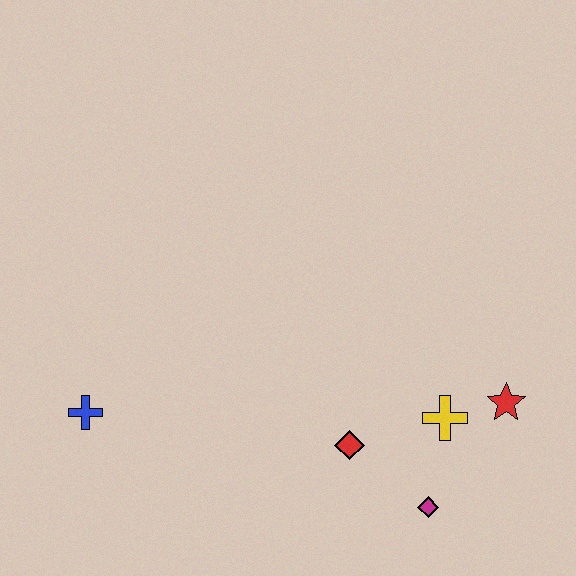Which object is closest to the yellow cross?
The red star is closest to the yellow cross.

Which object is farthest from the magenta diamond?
The blue cross is farthest from the magenta diamond.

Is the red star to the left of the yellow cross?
No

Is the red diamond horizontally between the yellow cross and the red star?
No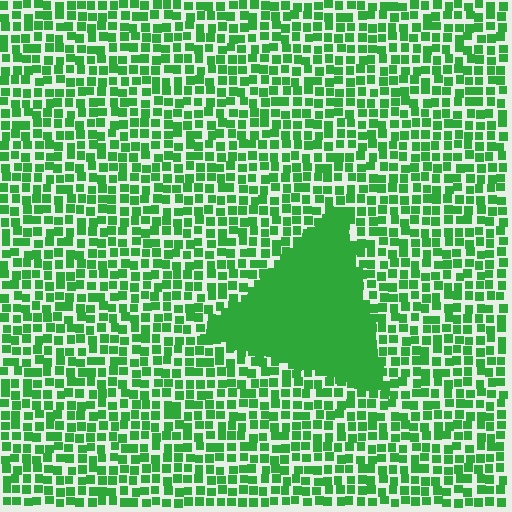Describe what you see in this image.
The image contains small green elements arranged at two different densities. A triangle-shaped region is visible where the elements are more densely packed than the surrounding area.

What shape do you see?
I see a triangle.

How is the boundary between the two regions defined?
The boundary is defined by a change in element density (approximately 2.6x ratio). All elements are the same color, size, and shape.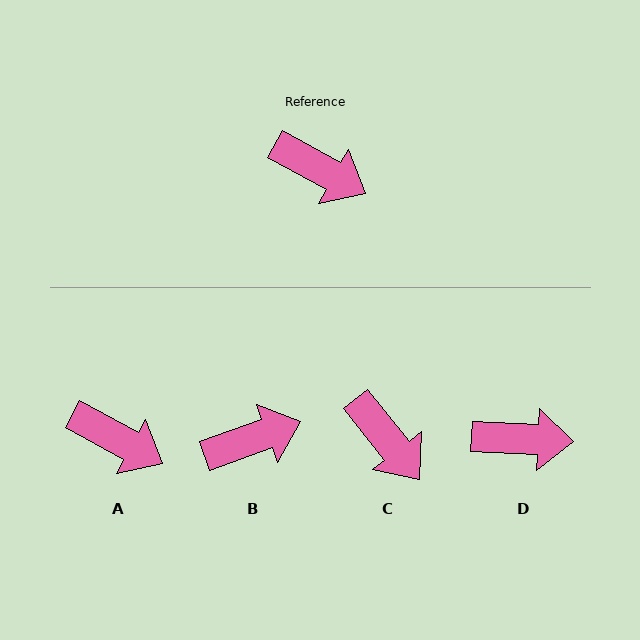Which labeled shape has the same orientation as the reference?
A.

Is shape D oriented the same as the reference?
No, it is off by about 26 degrees.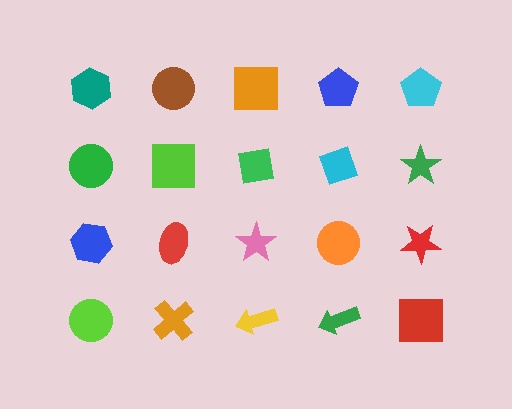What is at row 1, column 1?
A teal hexagon.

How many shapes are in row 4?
5 shapes.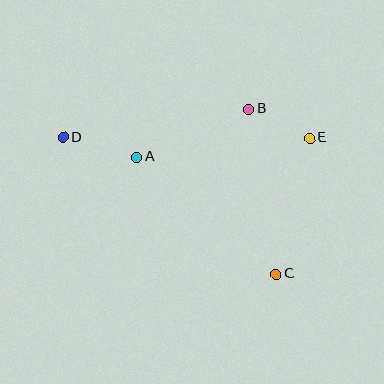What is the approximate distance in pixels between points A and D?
The distance between A and D is approximately 76 pixels.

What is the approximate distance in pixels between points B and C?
The distance between B and C is approximately 167 pixels.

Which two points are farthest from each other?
Points C and D are farthest from each other.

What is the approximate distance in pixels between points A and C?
The distance between A and C is approximately 182 pixels.